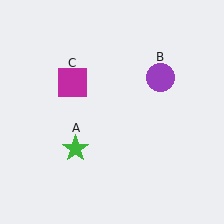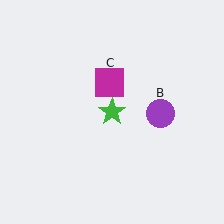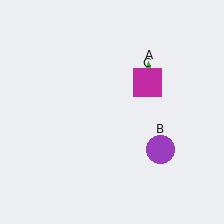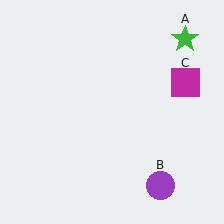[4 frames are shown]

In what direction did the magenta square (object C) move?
The magenta square (object C) moved right.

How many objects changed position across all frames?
3 objects changed position: green star (object A), purple circle (object B), magenta square (object C).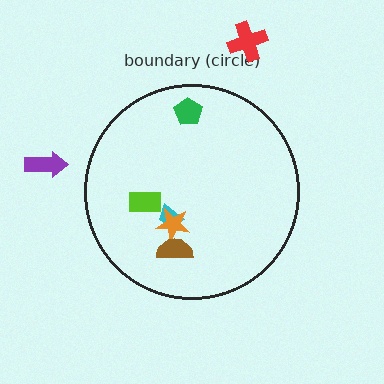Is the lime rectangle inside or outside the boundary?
Inside.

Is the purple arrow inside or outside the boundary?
Outside.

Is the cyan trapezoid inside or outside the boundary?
Inside.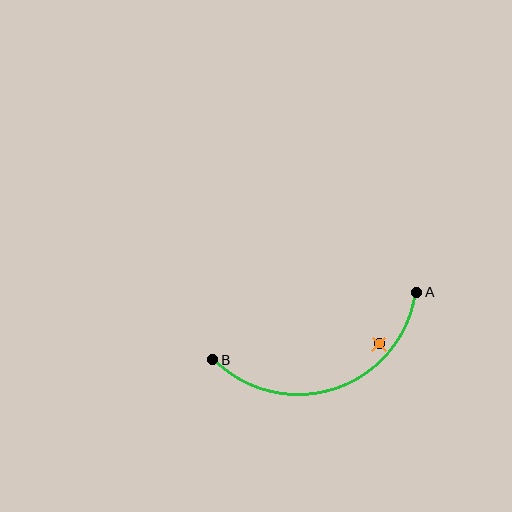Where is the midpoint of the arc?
The arc midpoint is the point on the curve farthest from the straight line joining A and B. It sits below that line.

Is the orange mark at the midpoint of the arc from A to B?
No — the orange mark does not lie on the arc at all. It sits slightly inside the curve.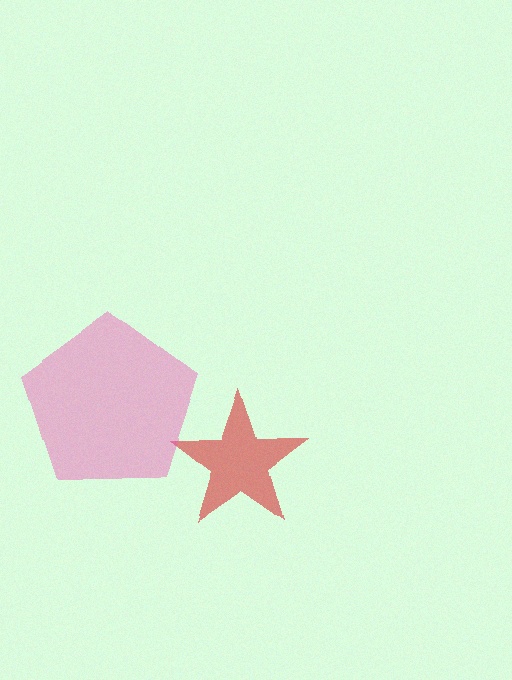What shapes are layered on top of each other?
The layered shapes are: a red star, a pink pentagon.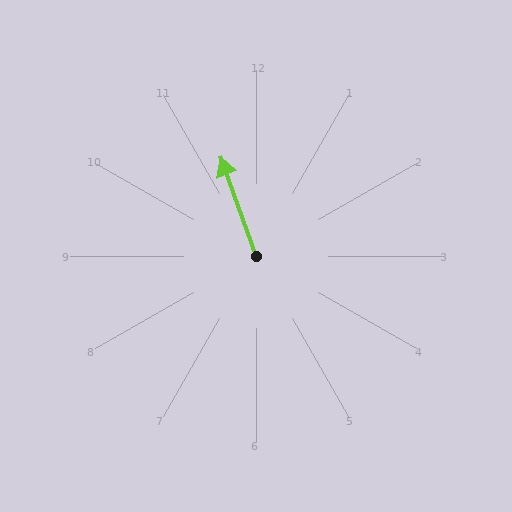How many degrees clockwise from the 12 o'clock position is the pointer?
Approximately 340 degrees.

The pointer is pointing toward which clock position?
Roughly 11 o'clock.